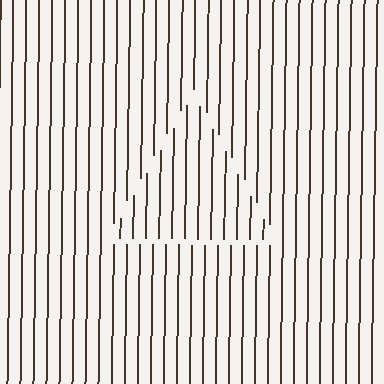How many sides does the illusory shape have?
3 sides — the line-ends trace a triangle.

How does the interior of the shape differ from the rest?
The interior of the shape contains the same grating, shifted by half a period — the contour is defined by the phase discontinuity where line-ends from the inner and outer gratings abut.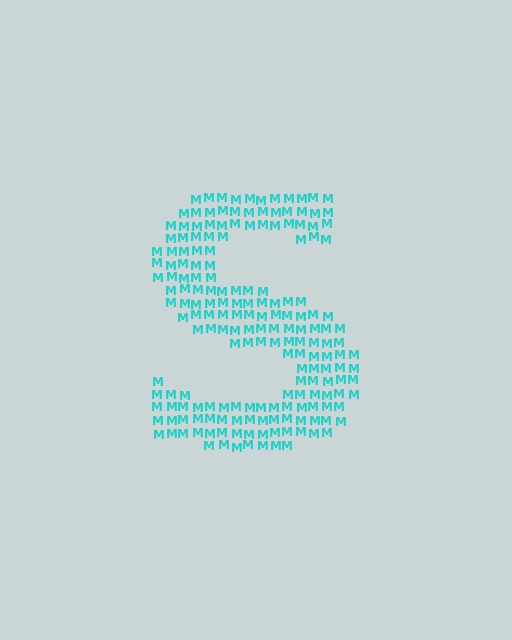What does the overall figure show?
The overall figure shows the letter S.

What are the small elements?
The small elements are letter M's.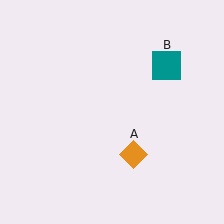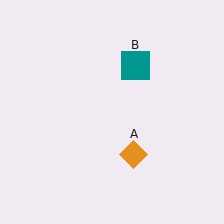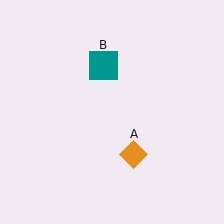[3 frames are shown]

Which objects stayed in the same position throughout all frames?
Orange diamond (object A) remained stationary.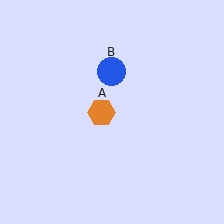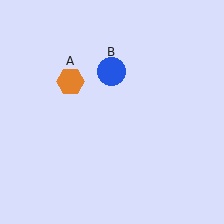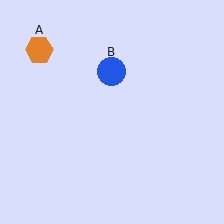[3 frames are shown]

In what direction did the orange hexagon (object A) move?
The orange hexagon (object A) moved up and to the left.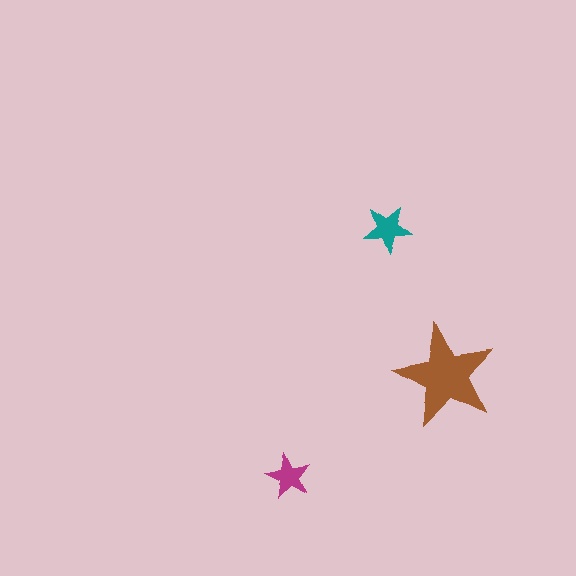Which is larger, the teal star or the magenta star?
The teal one.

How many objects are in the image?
There are 3 objects in the image.